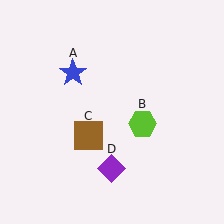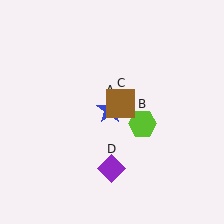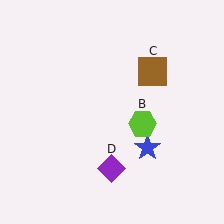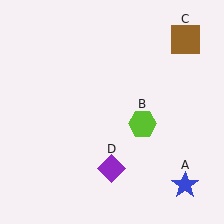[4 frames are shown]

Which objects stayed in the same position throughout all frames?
Lime hexagon (object B) and purple diamond (object D) remained stationary.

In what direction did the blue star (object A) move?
The blue star (object A) moved down and to the right.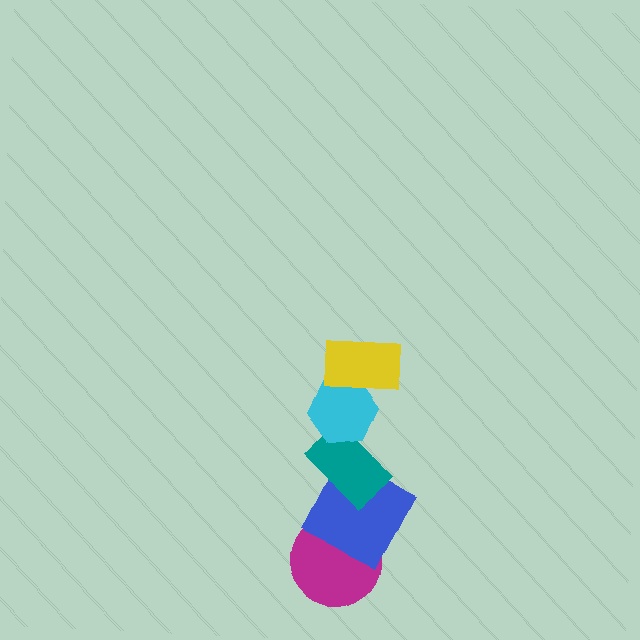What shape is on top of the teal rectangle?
The cyan hexagon is on top of the teal rectangle.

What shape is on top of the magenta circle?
The blue square is on top of the magenta circle.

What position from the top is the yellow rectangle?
The yellow rectangle is 1st from the top.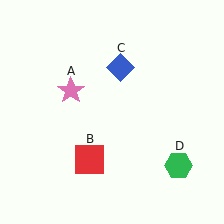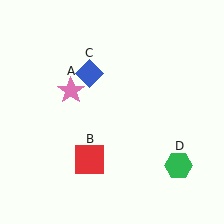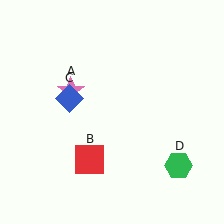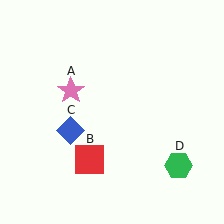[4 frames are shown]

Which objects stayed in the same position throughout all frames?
Pink star (object A) and red square (object B) and green hexagon (object D) remained stationary.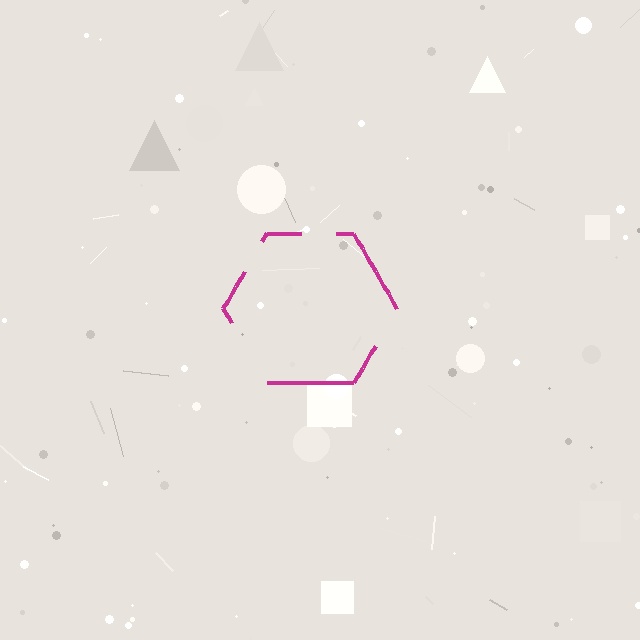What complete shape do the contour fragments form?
The contour fragments form a hexagon.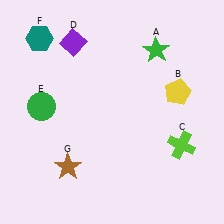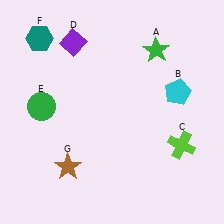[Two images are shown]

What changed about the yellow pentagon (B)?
In Image 1, B is yellow. In Image 2, it changed to cyan.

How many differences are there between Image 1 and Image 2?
There is 1 difference between the two images.